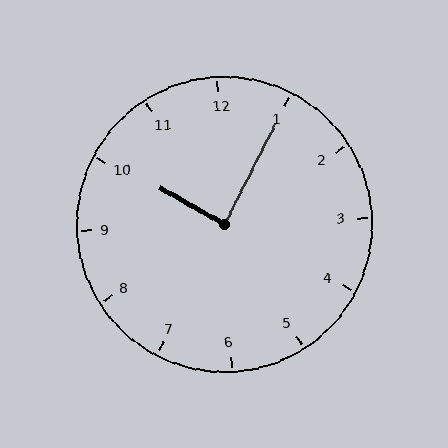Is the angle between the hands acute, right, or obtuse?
It is right.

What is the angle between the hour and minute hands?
Approximately 88 degrees.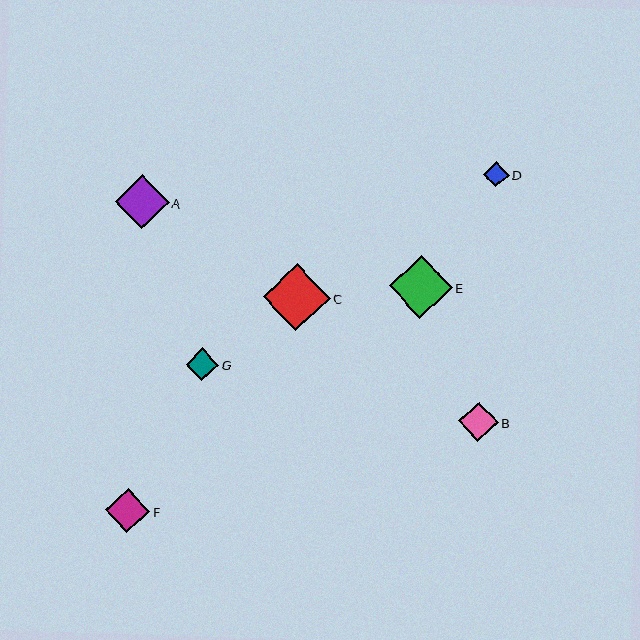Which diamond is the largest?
Diamond C is the largest with a size of approximately 67 pixels.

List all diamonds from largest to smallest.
From largest to smallest: C, E, A, F, B, G, D.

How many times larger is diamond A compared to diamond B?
Diamond A is approximately 1.4 times the size of diamond B.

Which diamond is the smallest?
Diamond D is the smallest with a size of approximately 26 pixels.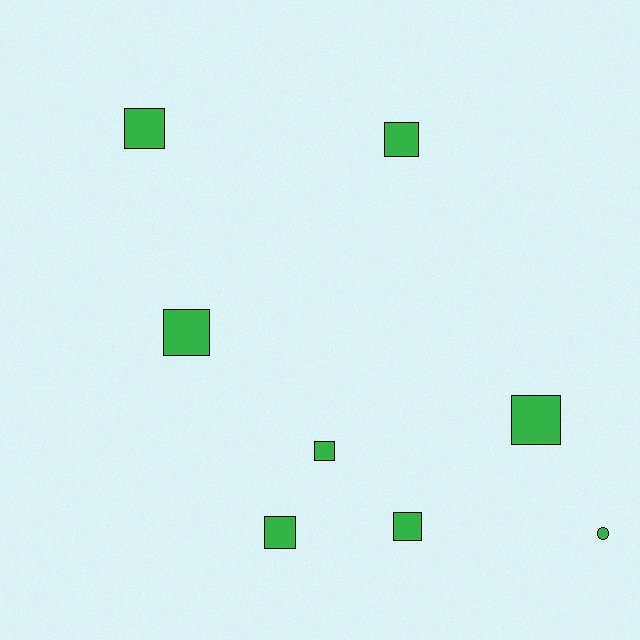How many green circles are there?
There is 1 green circle.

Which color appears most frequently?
Green, with 8 objects.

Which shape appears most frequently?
Square, with 7 objects.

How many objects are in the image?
There are 8 objects.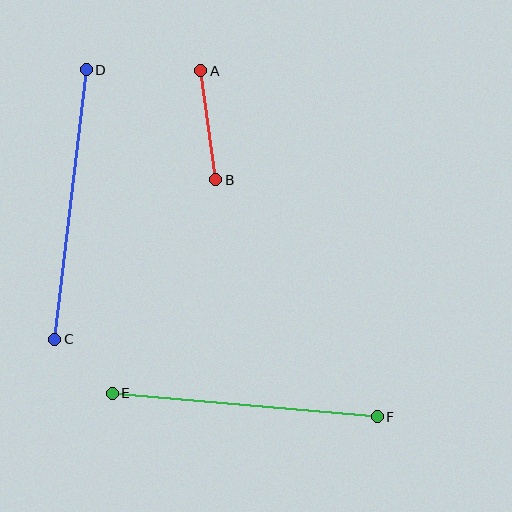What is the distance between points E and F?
The distance is approximately 266 pixels.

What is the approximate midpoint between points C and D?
The midpoint is at approximately (70, 204) pixels.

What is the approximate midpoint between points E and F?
The midpoint is at approximately (245, 405) pixels.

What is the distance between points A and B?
The distance is approximately 110 pixels.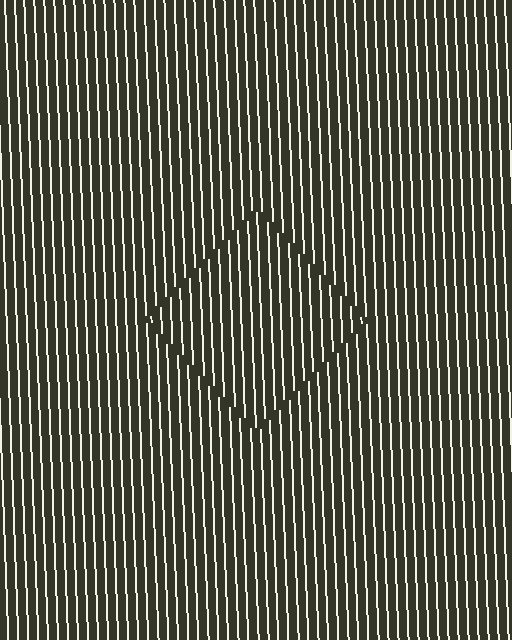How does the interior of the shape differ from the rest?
The interior of the shape contains the same grating, shifted by half a period — the contour is defined by the phase discontinuity where line-ends from the inner and outer gratings abut.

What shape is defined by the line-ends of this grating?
An illusory square. The interior of the shape contains the same grating, shifted by half a period — the contour is defined by the phase discontinuity where line-ends from the inner and outer gratings abut.